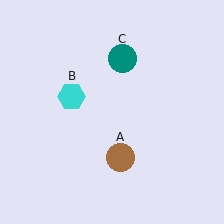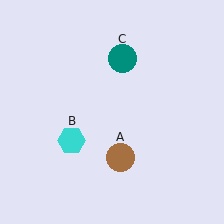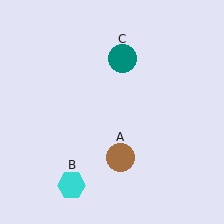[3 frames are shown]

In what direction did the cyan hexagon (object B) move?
The cyan hexagon (object B) moved down.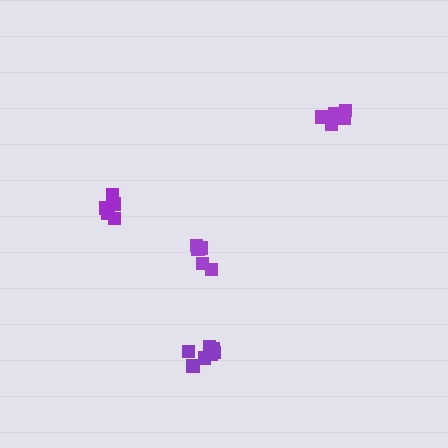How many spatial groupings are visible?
There are 4 spatial groupings.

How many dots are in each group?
Group 1: 5 dots, Group 2: 6 dots, Group 3: 5 dots, Group 4: 7 dots (23 total).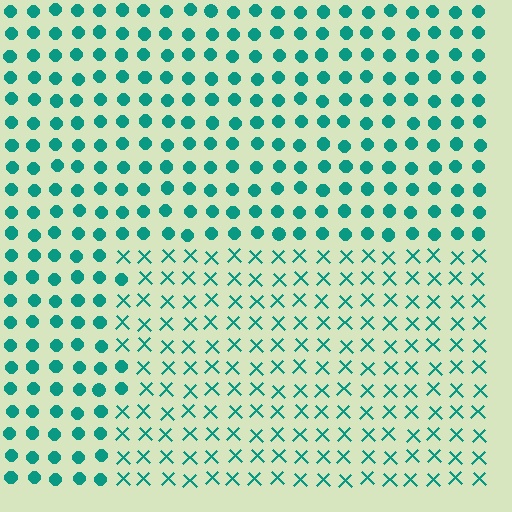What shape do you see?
I see a rectangle.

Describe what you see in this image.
The image is filled with small teal elements arranged in a uniform grid. A rectangle-shaped region contains X marks, while the surrounding area contains circles. The boundary is defined purely by the change in element shape.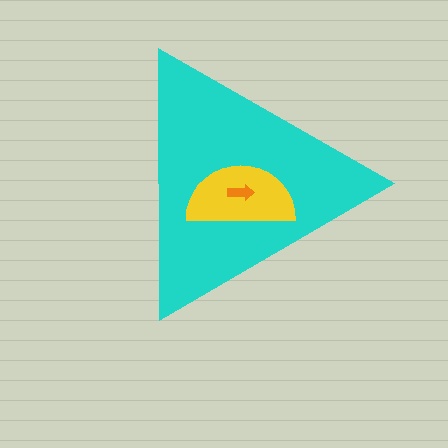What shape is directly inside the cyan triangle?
The yellow semicircle.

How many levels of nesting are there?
3.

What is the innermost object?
The orange arrow.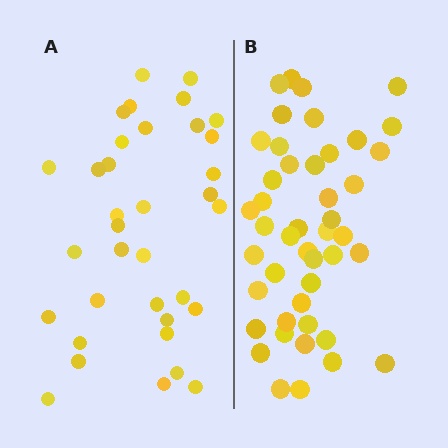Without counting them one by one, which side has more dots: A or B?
Region B (the right region) has more dots.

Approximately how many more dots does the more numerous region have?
Region B has roughly 10 or so more dots than region A.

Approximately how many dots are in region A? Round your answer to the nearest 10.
About 40 dots. (The exact count is 35, which rounds to 40.)